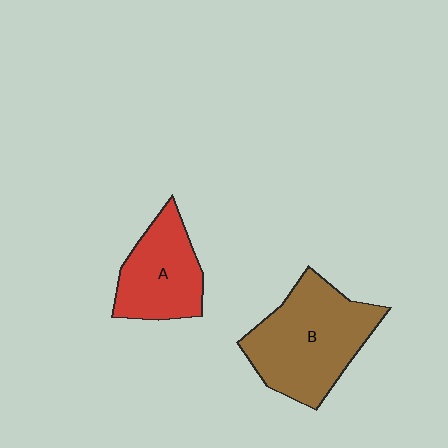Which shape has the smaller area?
Shape A (red).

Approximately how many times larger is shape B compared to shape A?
Approximately 1.5 times.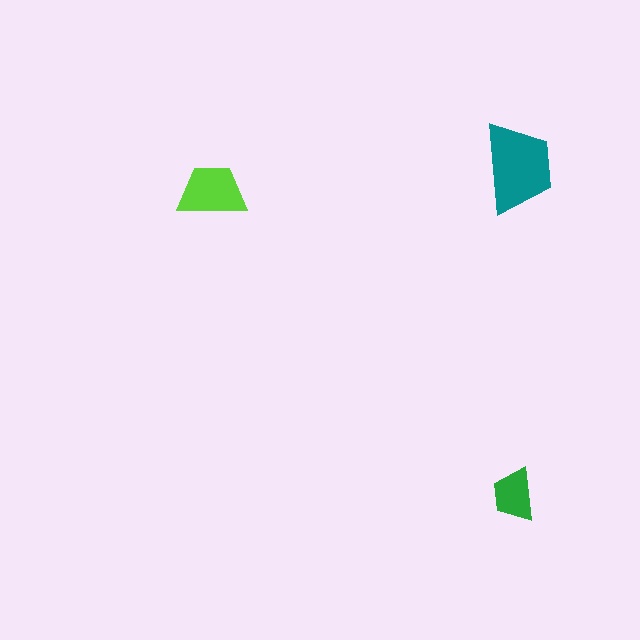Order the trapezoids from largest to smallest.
the teal one, the lime one, the green one.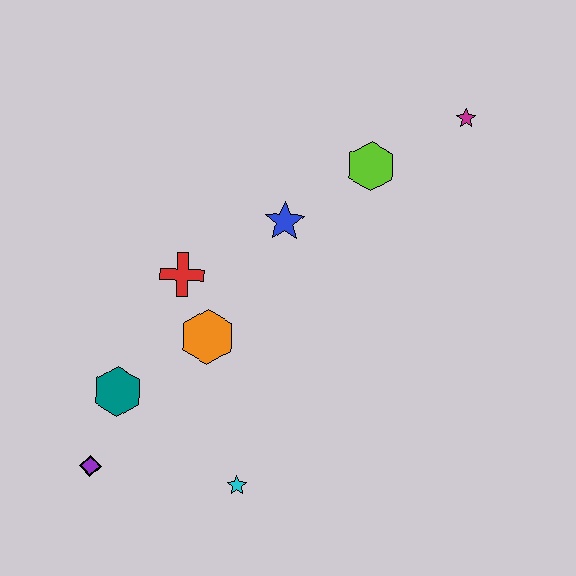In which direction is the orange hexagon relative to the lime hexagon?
The orange hexagon is below the lime hexagon.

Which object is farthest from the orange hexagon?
The magenta star is farthest from the orange hexagon.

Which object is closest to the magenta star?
The lime hexagon is closest to the magenta star.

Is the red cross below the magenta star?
Yes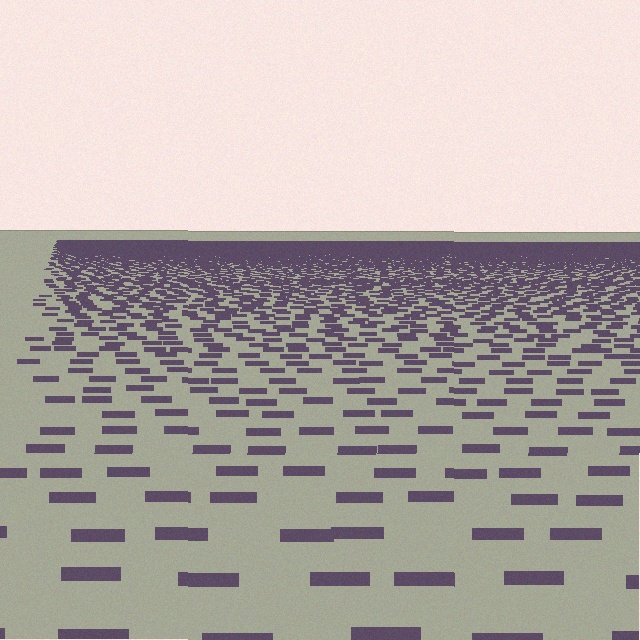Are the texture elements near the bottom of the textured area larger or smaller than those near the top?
Larger. Near the bottom, elements are closer to the viewer and appear at a bigger on-screen size.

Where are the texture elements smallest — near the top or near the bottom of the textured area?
Near the top.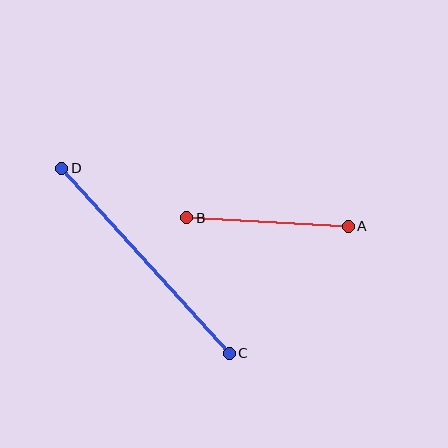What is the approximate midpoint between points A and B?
The midpoint is at approximately (268, 222) pixels.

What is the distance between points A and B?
The distance is approximately 162 pixels.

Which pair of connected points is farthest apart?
Points C and D are farthest apart.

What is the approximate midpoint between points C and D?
The midpoint is at approximately (145, 261) pixels.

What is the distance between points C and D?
The distance is approximately 250 pixels.